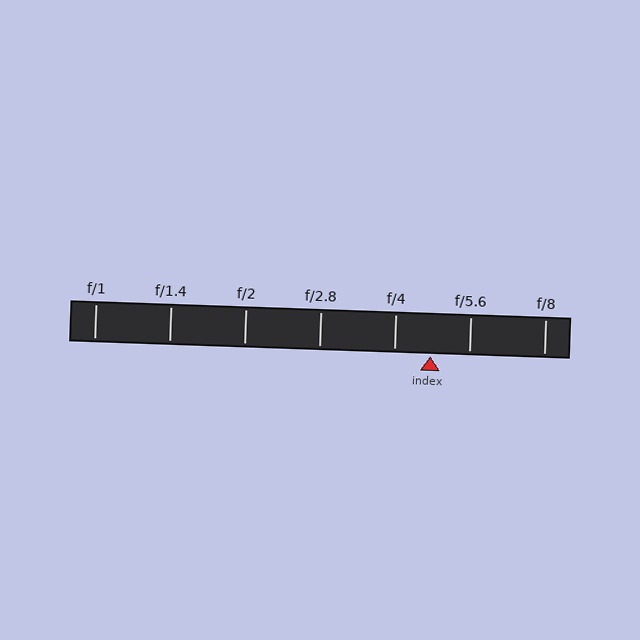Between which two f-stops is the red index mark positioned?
The index mark is between f/4 and f/5.6.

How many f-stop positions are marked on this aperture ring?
There are 7 f-stop positions marked.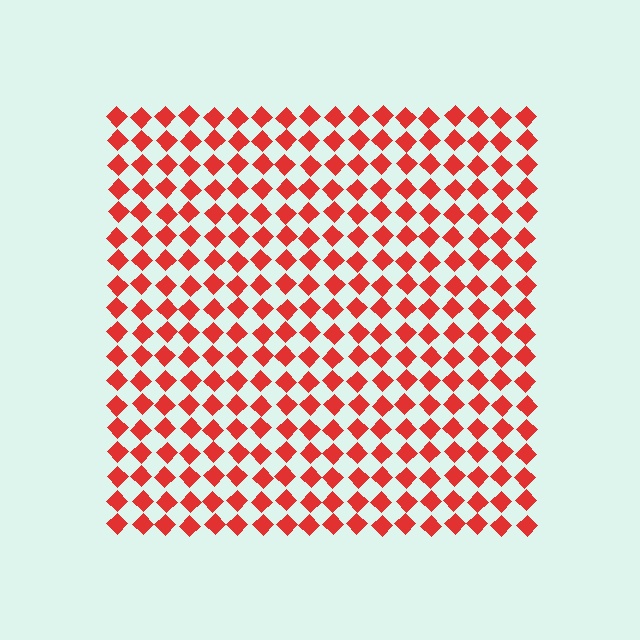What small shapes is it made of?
It is made of small diamonds.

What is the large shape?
The large shape is a square.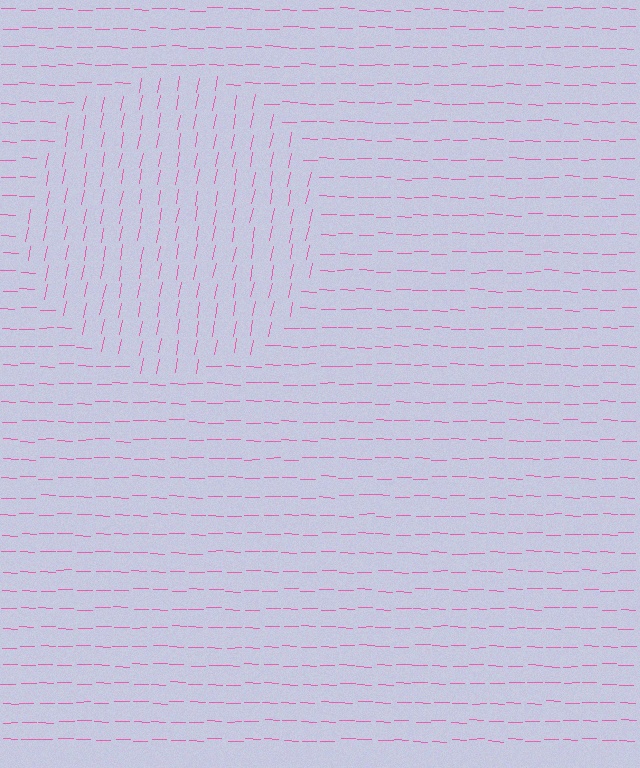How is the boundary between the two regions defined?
The boundary is defined purely by a change in line orientation (approximately 80 degrees difference). All lines are the same color and thickness.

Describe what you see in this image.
The image is filled with small pink line segments. A circle region in the image has lines oriented differently from the surrounding lines, creating a visible texture boundary.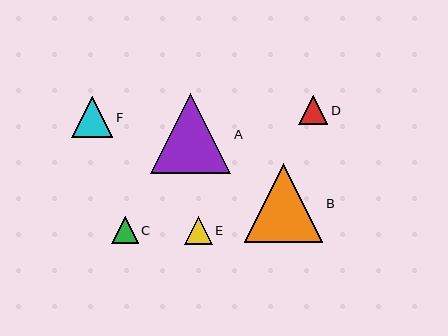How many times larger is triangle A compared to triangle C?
Triangle A is approximately 3.0 times the size of triangle C.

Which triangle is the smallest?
Triangle C is the smallest with a size of approximately 27 pixels.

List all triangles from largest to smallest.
From largest to smallest: A, B, F, D, E, C.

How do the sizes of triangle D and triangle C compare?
Triangle D and triangle C are approximately the same size.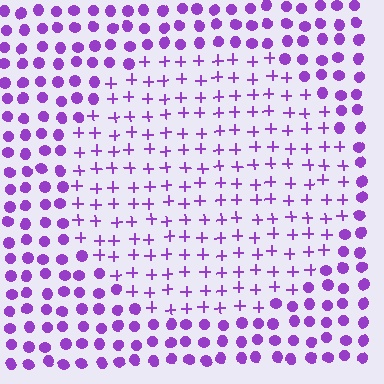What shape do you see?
I see a circle.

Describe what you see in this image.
The image is filled with small purple elements arranged in a uniform grid. A circle-shaped region contains plus signs, while the surrounding area contains circles. The boundary is defined purely by the change in element shape.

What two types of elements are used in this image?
The image uses plus signs inside the circle region and circles outside it.